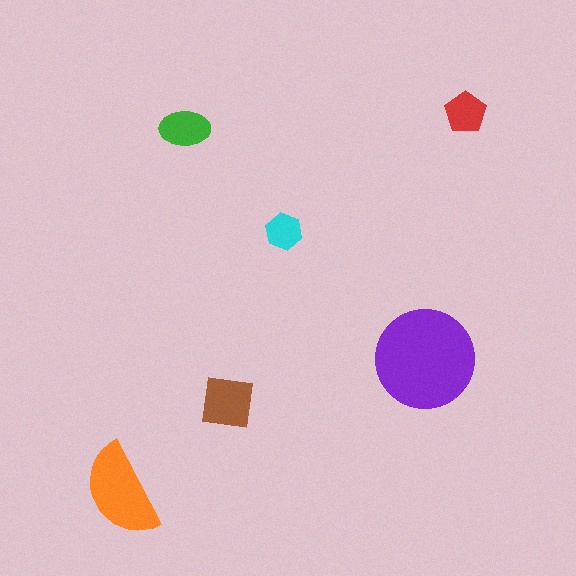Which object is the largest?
The purple circle.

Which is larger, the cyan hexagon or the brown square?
The brown square.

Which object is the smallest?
The cyan hexagon.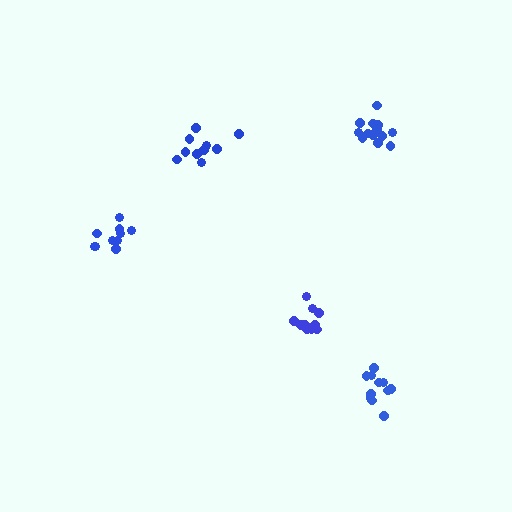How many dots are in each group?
Group 1: 11 dots, Group 2: 13 dots, Group 3: 10 dots, Group 4: 12 dots, Group 5: 10 dots (56 total).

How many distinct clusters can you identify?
There are 5 distinct clusters.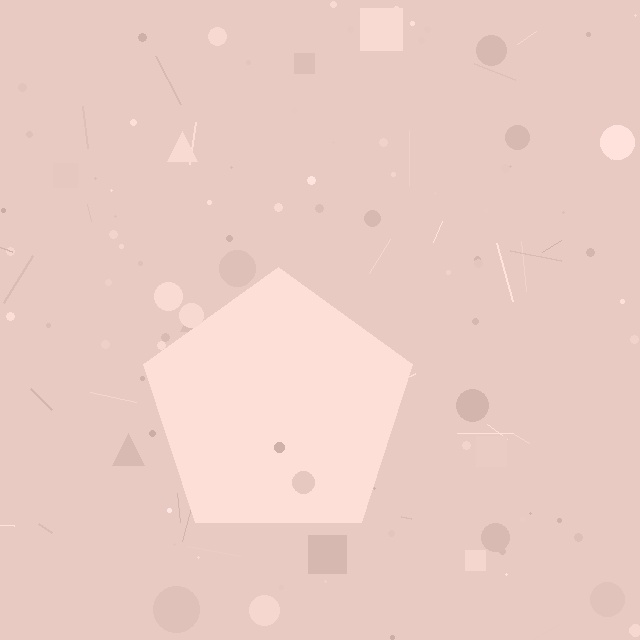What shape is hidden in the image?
A pentagon is hidden in the image.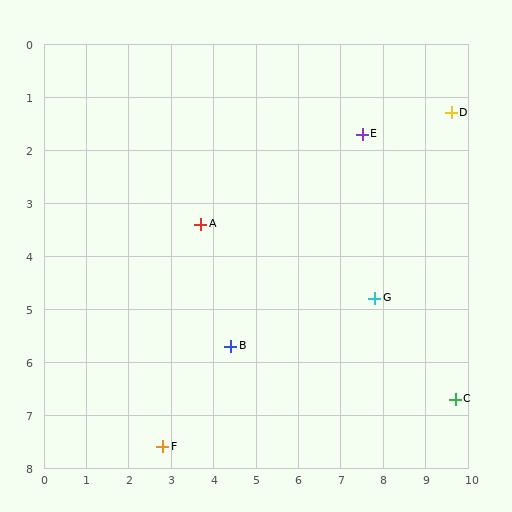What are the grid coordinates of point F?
Point F is at approximately (2.8, 7.6).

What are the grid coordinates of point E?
Point E is at approximately (7.5, 1.7).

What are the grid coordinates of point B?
Point B is at approximately (4.4, 5.7).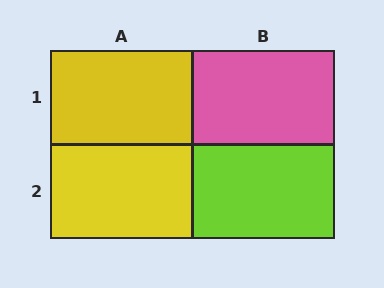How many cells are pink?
1 cell is pink.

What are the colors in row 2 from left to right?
Yellow, lime.